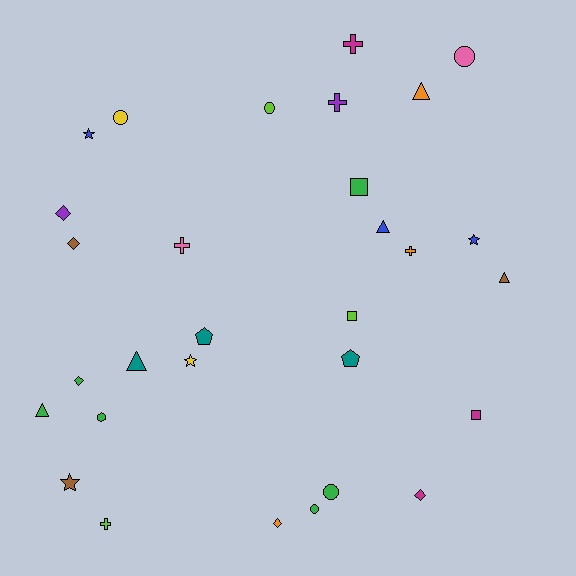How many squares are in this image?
There are 3 squares.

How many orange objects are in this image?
There are 3 orange objects.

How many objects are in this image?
There are 30 objects.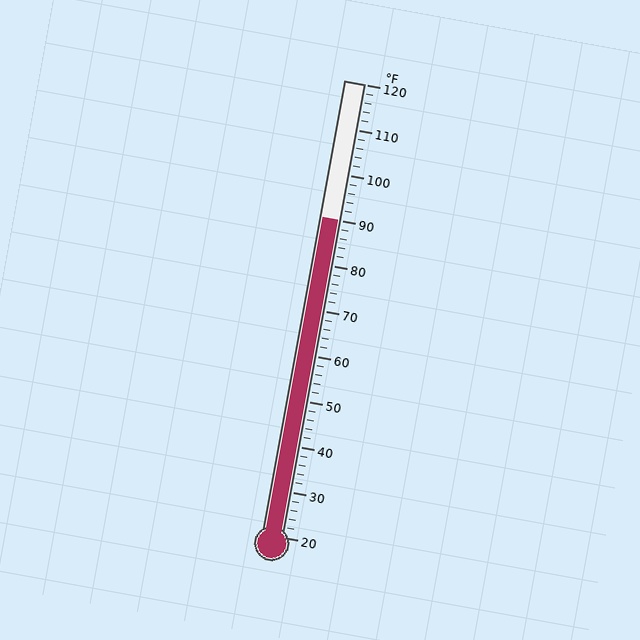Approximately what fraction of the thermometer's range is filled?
The thermometer is filled to approximately 70% of its range.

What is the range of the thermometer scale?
The thermometer scale ranges from 20°F to 120°F.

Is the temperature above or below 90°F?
The temperature is at 90°F.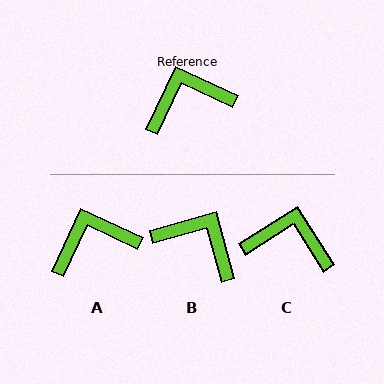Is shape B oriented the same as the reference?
No, it is off by about 49 degrees.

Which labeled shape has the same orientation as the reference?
A.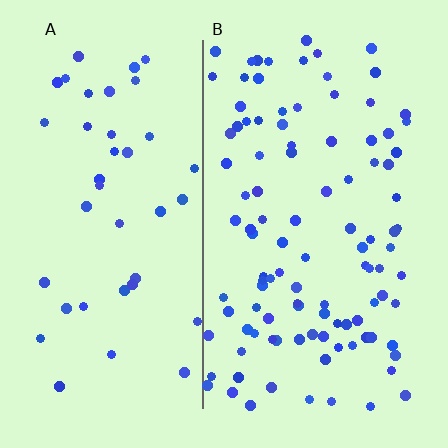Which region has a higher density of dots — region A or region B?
B (the right).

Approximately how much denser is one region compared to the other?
Approximately 2.5× — region B over region A.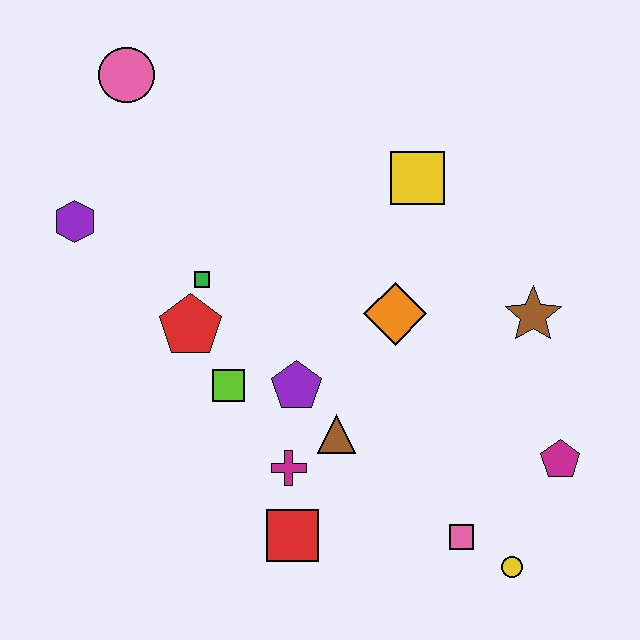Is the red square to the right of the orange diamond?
No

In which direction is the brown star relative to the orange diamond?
The brown star is to the right of the orange diamond.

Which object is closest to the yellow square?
The orange diamond is closest to the yellow square.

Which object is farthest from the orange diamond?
The pink circle is farthest from the orange diamond.